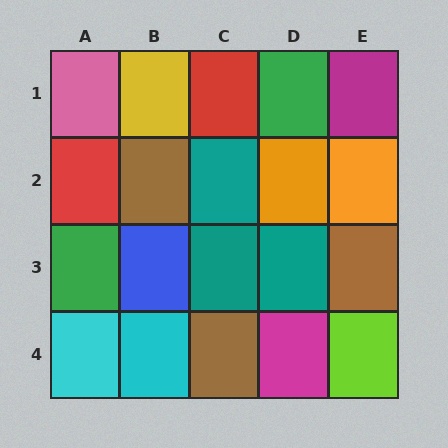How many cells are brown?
3 cells are brown.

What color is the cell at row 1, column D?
Green.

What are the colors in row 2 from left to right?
Red, brown, teal, orange, orange.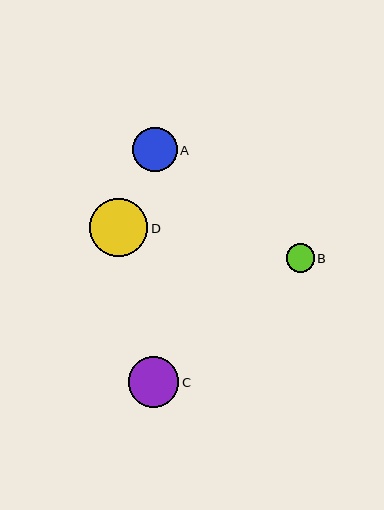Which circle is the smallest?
Circle B is the smallest with a size of approximately 28 pixels.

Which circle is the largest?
Circle D is the largest with a size of approximately 58 pixels.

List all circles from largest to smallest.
From largest to smallest: D, C, A, B.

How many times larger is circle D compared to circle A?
Circle D is approximately 1.3 times the size of circle A.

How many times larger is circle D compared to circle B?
Circle D is approximately 2.0 times the size of circle B.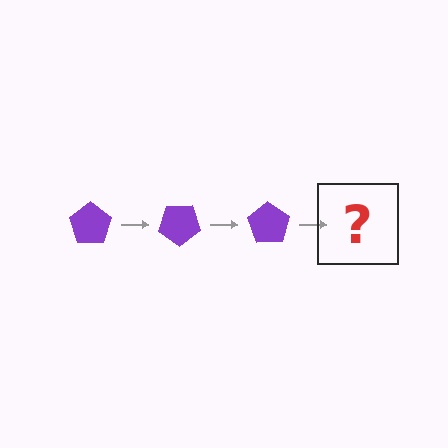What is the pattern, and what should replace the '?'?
The pattern is that the pentagon rotates 35 degrees each step. The '?' should be a purple pentagon rotated 105 degrees.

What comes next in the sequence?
The next element should be a purple pentagon rotated 105 degrees.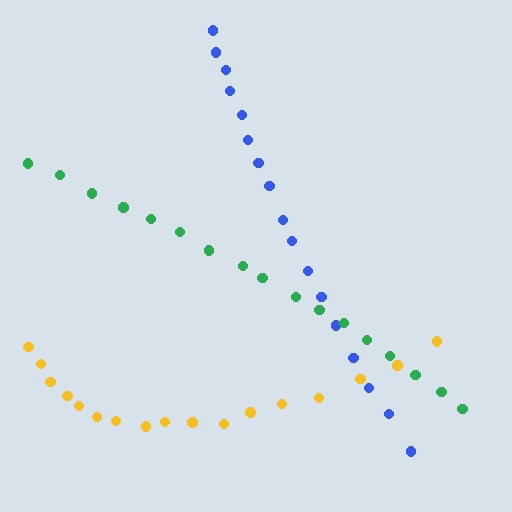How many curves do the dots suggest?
There are 3 distinct paths.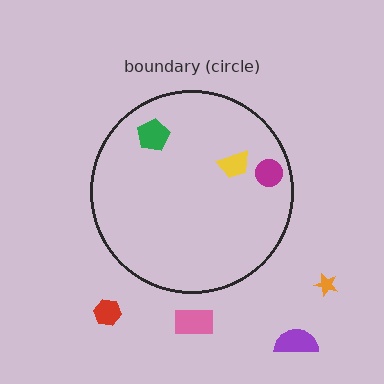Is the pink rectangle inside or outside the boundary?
Outside.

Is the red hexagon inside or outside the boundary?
Outside.